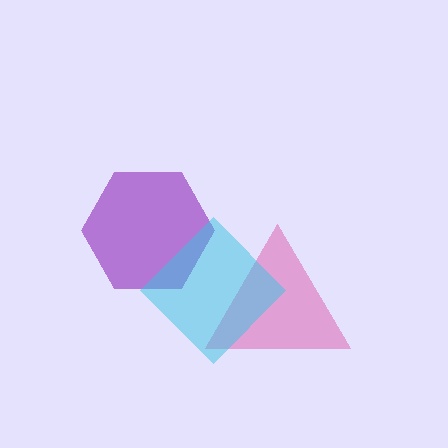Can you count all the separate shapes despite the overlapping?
Yes, there are 3 separate shapes.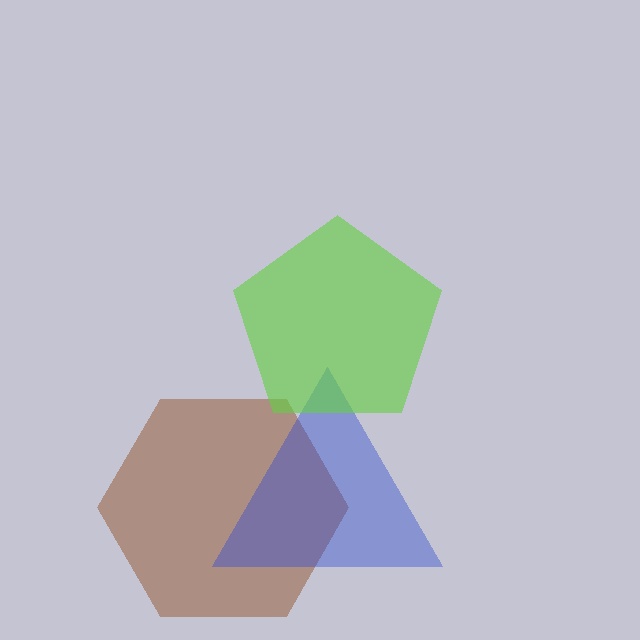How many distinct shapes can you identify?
There are 3 distinct shapes: a brown hexagon, a blue triangle, a lime pentagon.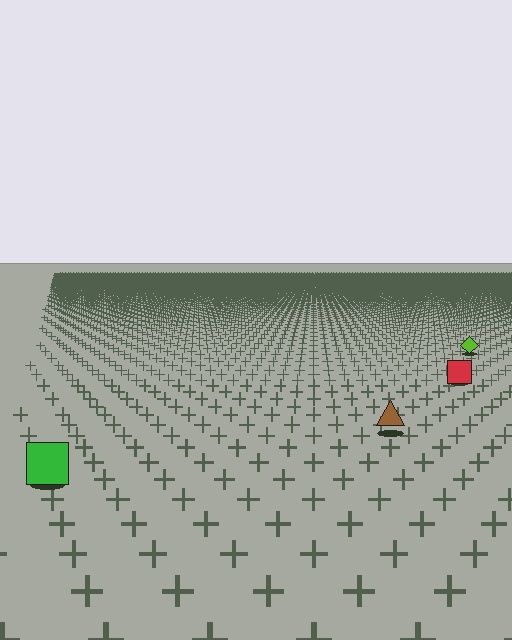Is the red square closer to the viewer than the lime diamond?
Yes. The red square is closer — you can tell from the texture gradient: the ground texture is coarser near it.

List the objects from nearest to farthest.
From nearest to farthest: the green square, the brown triangle, the red square, the lime diamond.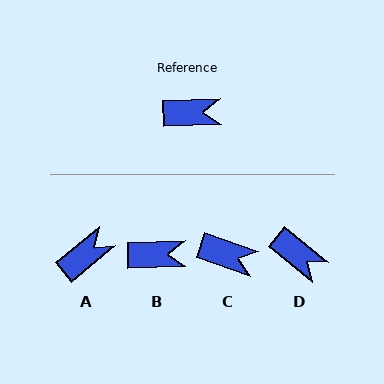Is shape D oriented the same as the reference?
No, it is off by about 41 degrees.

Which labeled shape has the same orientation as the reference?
B.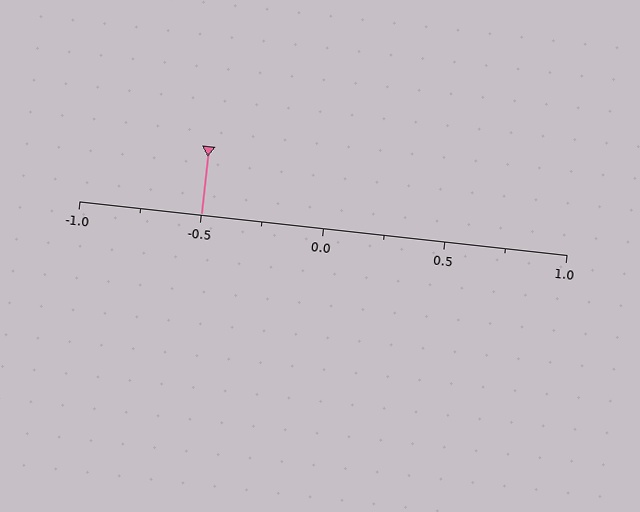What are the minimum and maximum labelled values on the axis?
The axis runs from -1.0 to 1.0.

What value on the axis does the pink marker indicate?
The marker indicates approximately -0.5.